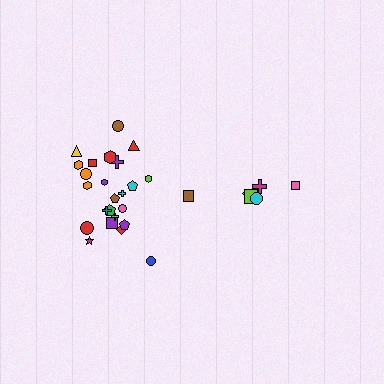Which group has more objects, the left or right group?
The left group.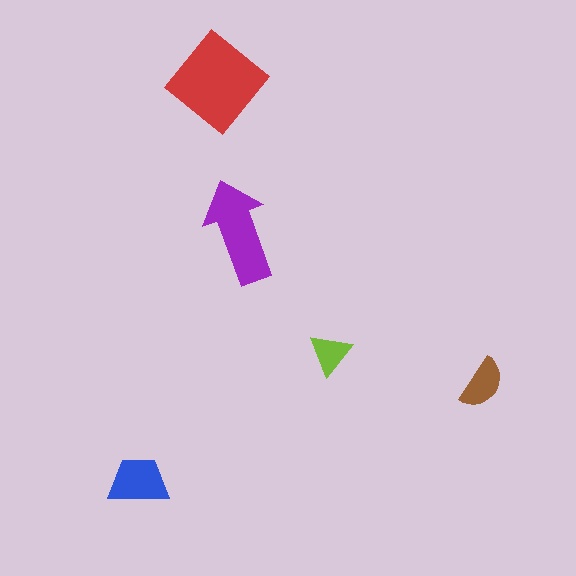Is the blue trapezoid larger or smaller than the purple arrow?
Smaller.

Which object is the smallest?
The lime triangle.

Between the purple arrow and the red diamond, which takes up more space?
The red diamond.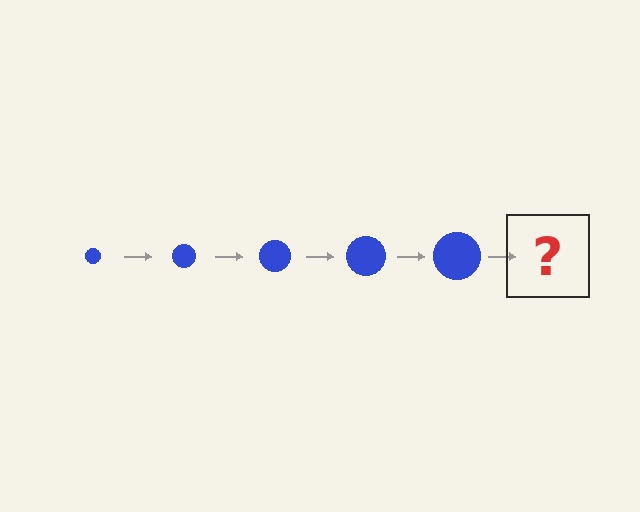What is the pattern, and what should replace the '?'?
The pattern is that the circle gets progressively larger each step. The '?' should be a blue circle, larger than the previous one.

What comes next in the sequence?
The next element should be a blue circle, larger than the previous one.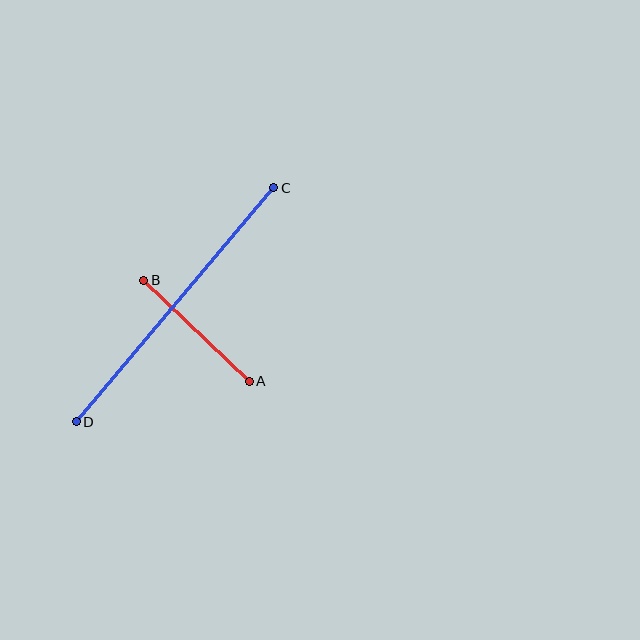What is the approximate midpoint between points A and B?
The midpoint is at approximately (197, 331) pixels.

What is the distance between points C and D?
The distance is approximately 306 pixels.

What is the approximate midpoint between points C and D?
The midpoint is at approximately (175, 305) pixels.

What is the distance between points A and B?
The distance is approximately 146 pixels.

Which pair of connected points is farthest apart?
Points C and D are farthest apart.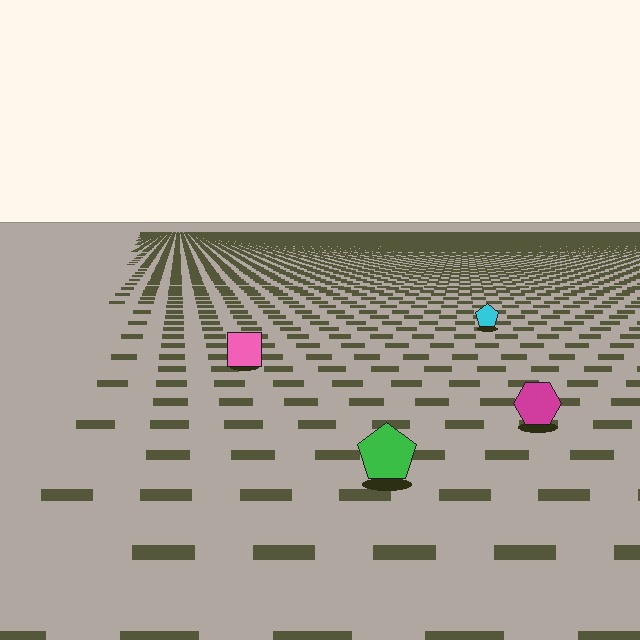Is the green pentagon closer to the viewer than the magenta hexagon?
Yes. The green pentagon is closer — you can tell from the texture gradient: the ground texture is coarser near it.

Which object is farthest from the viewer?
The cyan pentagon is farthest from the viewer. It appears smaller and the ground texture around it is denser.